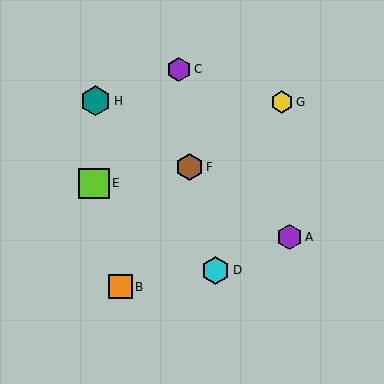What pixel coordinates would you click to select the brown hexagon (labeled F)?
Click at (189, 167) to select the brown hexagon F.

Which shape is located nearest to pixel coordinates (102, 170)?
The lime square (labeled E) at (94, 183) is nearest to that location.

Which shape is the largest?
The teal hexagon (labeled H) is the largest.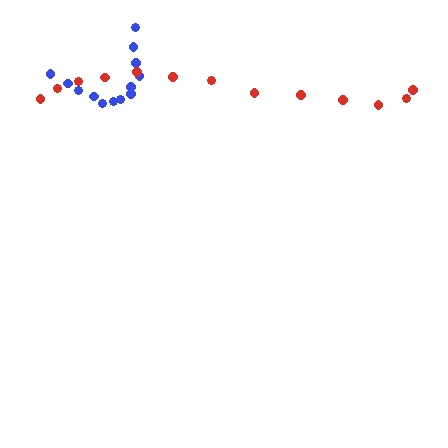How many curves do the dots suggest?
There are 2 distinct paths.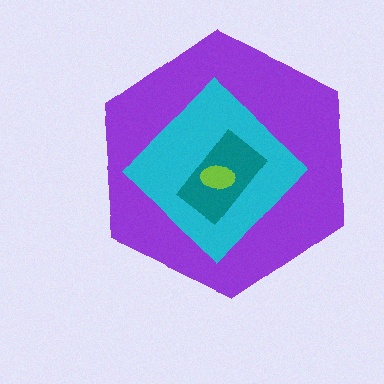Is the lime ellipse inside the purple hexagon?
Yes.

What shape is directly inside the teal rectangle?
The lime ellipse.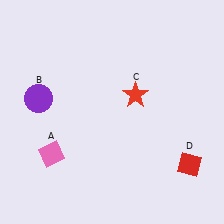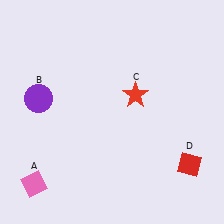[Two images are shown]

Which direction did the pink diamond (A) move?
The pink diamond (A) moved down.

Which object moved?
The pink diamond (A) moved down.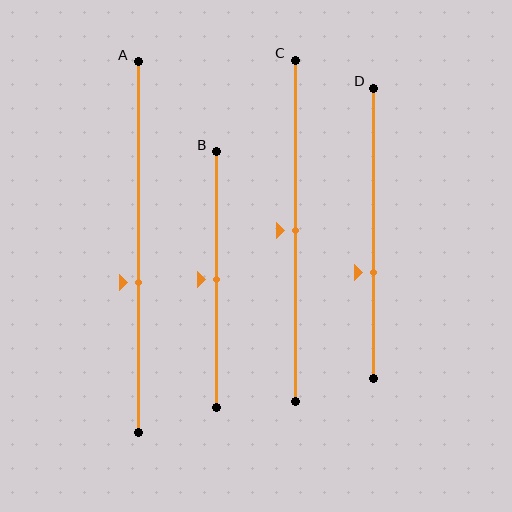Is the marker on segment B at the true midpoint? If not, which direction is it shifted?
Yes, the marker on segment B is at the true midpoint.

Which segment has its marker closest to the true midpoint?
Segment B has its marker closest to the true midpoint.